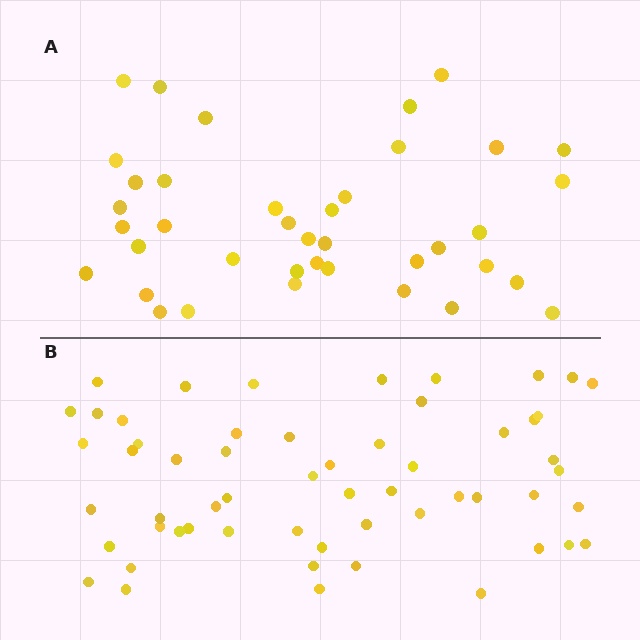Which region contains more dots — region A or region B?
Region B (the bottom region) has more dots.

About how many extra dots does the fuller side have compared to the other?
Region B has approximately 20 more dots than region A.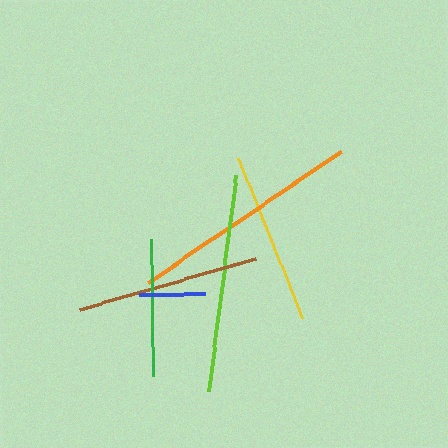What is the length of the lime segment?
The lime segment is approximately 218 pixels long.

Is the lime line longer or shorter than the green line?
The lime line is longer than the green line.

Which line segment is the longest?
The orange line is the longest at approximately 234 pixels.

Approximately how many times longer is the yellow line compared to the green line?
The yellow line is approximately 1.3 times the length of the green line.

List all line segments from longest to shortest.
From longest to shortest: orange, lime, brown, yellow, green, blue.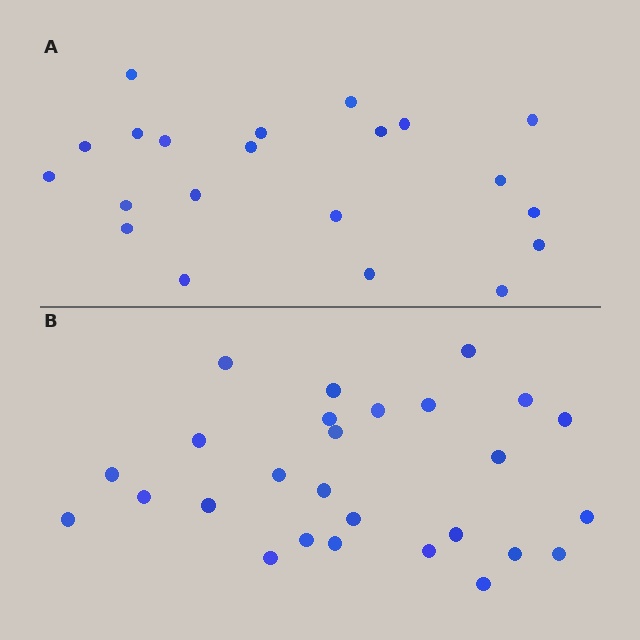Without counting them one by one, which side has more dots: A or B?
Region B (the bottom region) has more dots.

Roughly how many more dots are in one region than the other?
Region B has about 6 more dots than region A.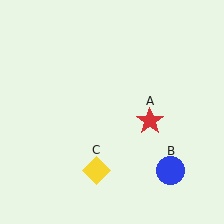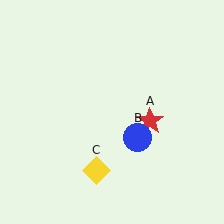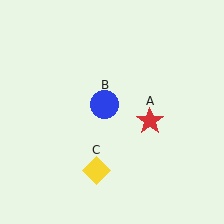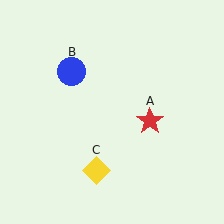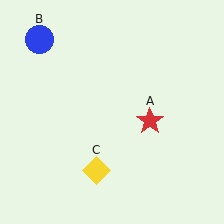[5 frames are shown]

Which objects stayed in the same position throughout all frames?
Red star (object A) and yellow diamond (object C) remained stationary.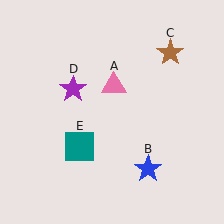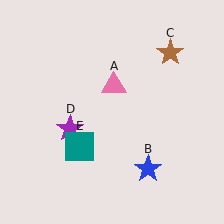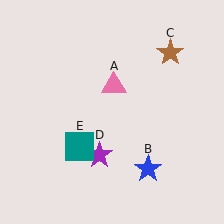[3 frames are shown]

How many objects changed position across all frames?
1 object changed position: purple star (object D).